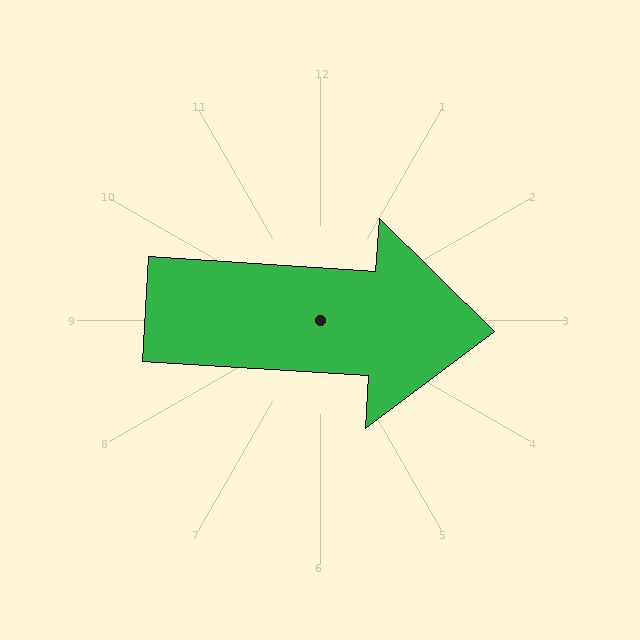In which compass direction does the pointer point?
East.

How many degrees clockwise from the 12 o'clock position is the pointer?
Approximately 94 degrees.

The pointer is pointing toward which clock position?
Roughly 3 o'clock.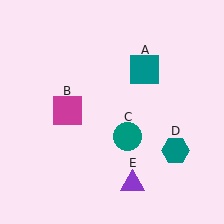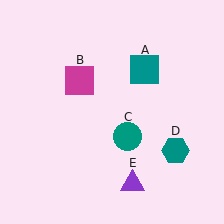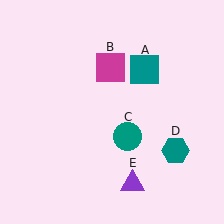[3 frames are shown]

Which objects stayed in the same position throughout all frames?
Teal square (object A) and teal circle (object C) and teal hexagon (object D) and purple triangle (object E) remained stationary.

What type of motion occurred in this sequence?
The magenta square (object B) rotated clockwise around the center of the scene.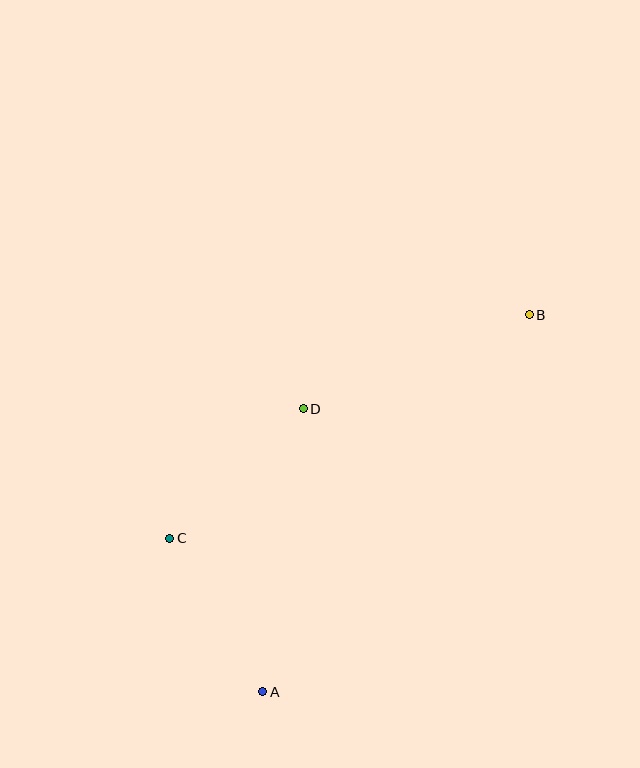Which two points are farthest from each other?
Points A and B are farthest from each other.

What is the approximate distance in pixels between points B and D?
The distance between B and D is approximately 245 pixels.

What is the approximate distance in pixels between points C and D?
The distance between C and D is approximately 186 pixels.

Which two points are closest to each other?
Points A and C are closest to each other.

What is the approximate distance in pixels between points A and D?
The distance between A and D is approximately 286 pixels.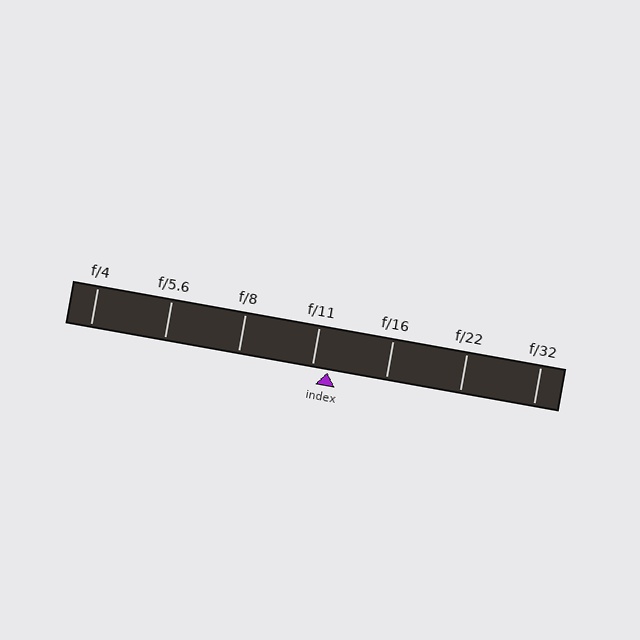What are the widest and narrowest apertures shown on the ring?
The widest aperture shown is f/4 and the narrowest is f/32.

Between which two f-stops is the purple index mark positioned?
The index mark is between f/11 and f/16.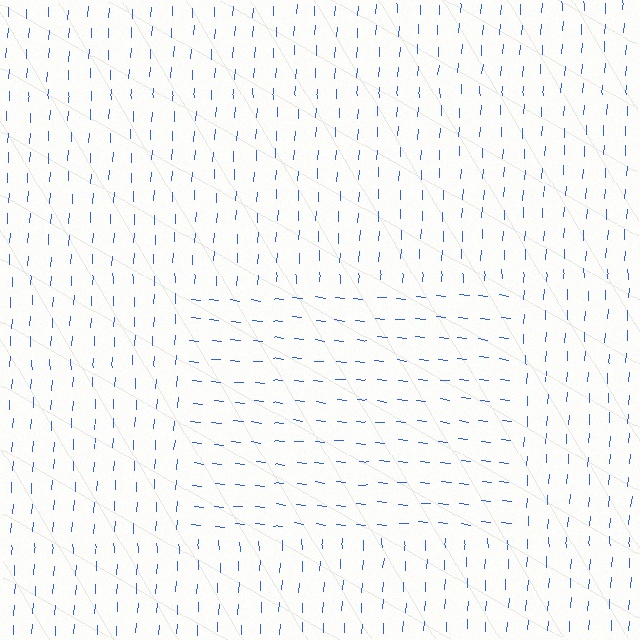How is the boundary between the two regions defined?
The boundary is defined purely by a change in line orientation (approximately 87 degrees difference). All lines are the same color and thickness.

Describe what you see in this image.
The image is filled with small blue line segments. A rectangle region in the image has lines oriented differently from the surrounding lines, creating a visible texture boundary.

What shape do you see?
I see a rectangle.